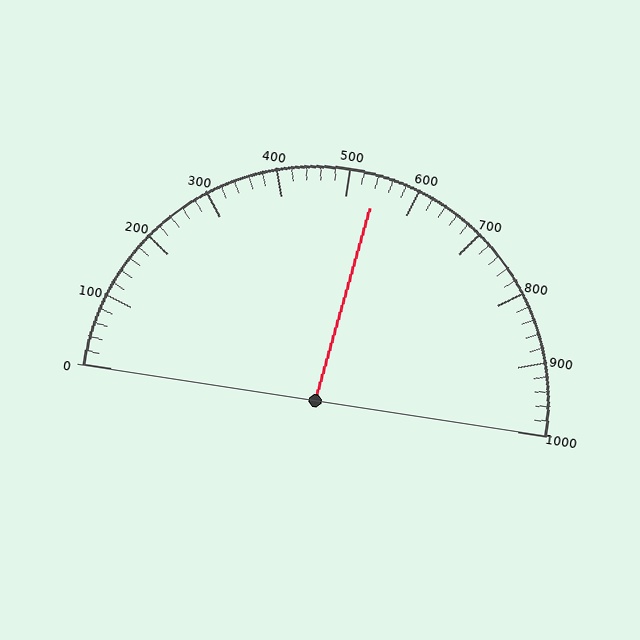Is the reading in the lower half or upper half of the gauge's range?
The reading is in the upper half of the range (0 to 1000).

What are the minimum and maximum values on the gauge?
The gauge ranges from 0 to 1000.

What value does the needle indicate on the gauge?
The needle indicates approximately 540.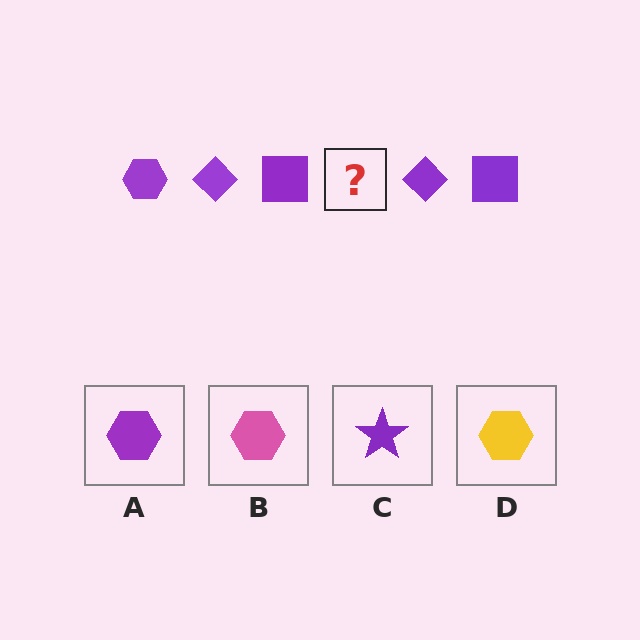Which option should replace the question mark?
Option A.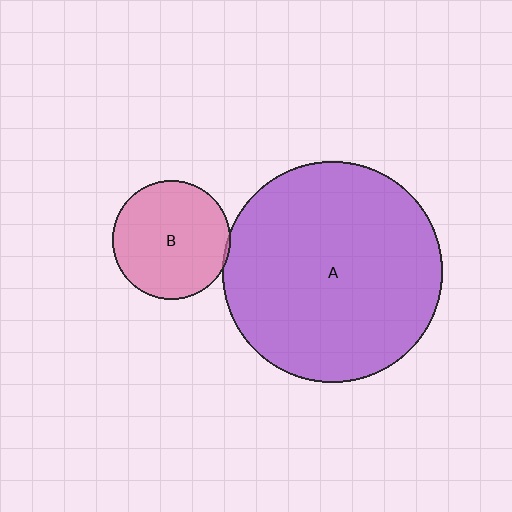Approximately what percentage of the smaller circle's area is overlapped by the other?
Approximately 5%.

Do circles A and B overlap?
Yes.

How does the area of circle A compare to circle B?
Approximately 3.5 times.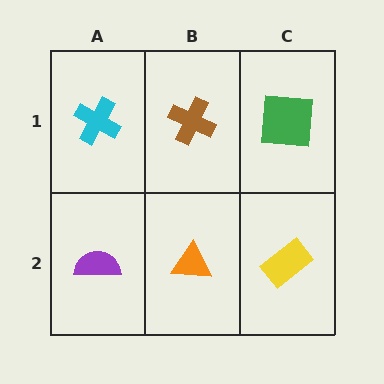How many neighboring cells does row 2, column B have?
3.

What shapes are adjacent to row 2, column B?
A brown cross (row 1, column B), a purple semicircle (row 2, column A), a yellow rectangle (row 2, column C).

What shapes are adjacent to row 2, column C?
A green square (row 1, column C), an orange triangle (row 2, column B).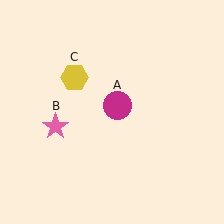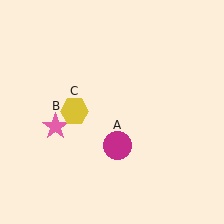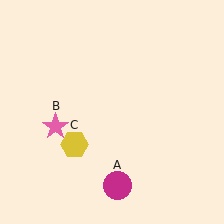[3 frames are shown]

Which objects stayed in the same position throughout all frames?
Pink star (object B) remained stationary.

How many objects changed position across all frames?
2 objects changed position: magenta circle (object A), yellow hexagon (object C).